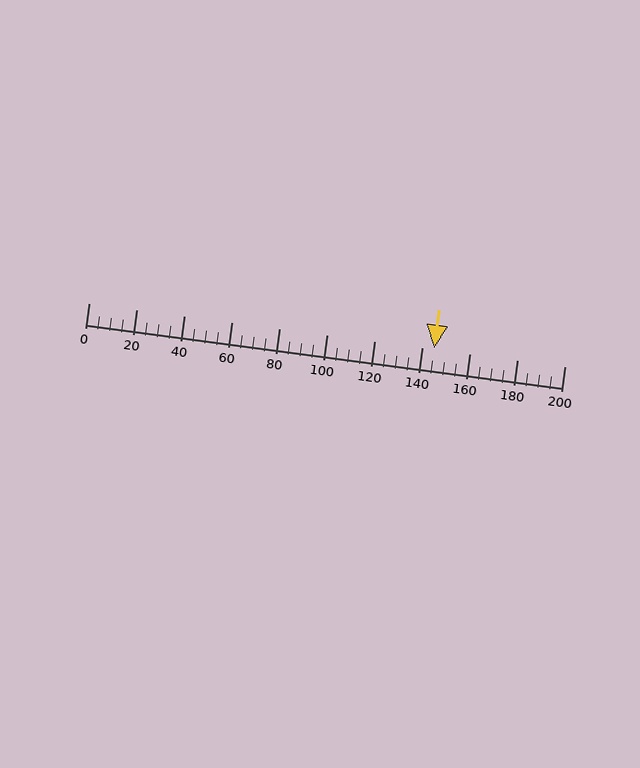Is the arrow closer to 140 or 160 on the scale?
The arrow is closer to 140.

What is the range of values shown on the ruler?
The ruler shows values from 0 to 200.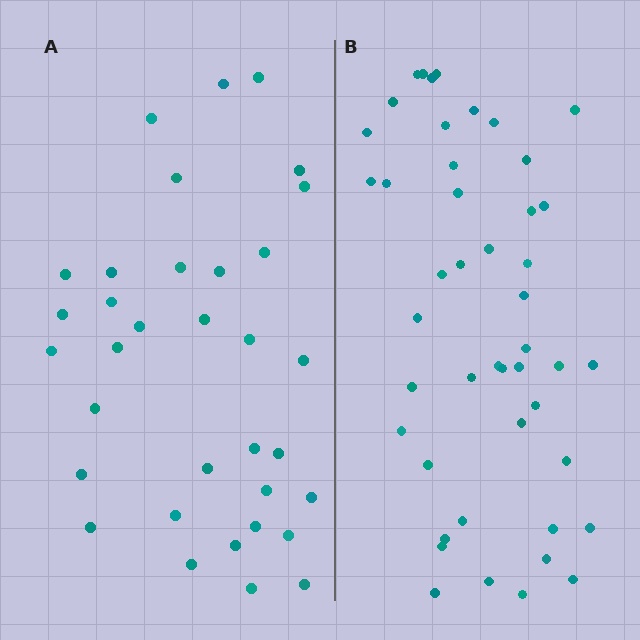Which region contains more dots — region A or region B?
Region B (the right region) has more dots.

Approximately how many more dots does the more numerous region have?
Region B has roughly 12 or so more dots than region A.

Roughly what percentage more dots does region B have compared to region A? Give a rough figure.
About 35% more.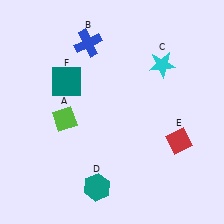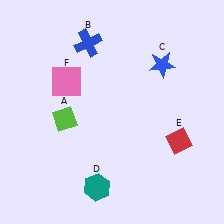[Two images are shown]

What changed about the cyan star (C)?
In Image 1, C is cyan. In Image 2, it changed to blue.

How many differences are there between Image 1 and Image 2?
There are 2 differences between the two images.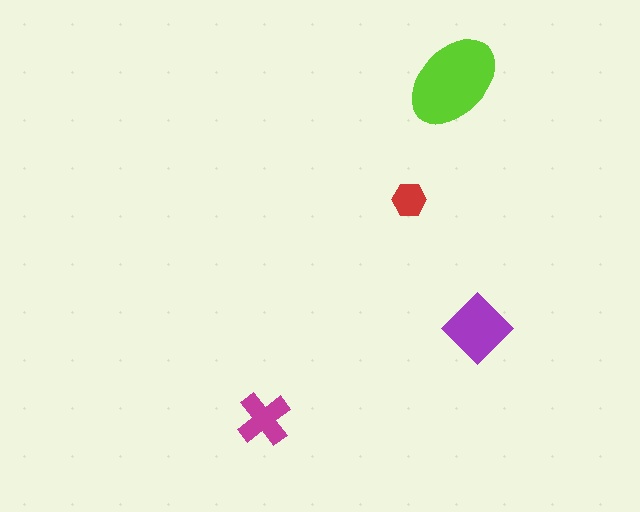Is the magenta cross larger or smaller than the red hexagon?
Larger.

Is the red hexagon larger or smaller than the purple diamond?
Smaller.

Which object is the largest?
The lime ellipse.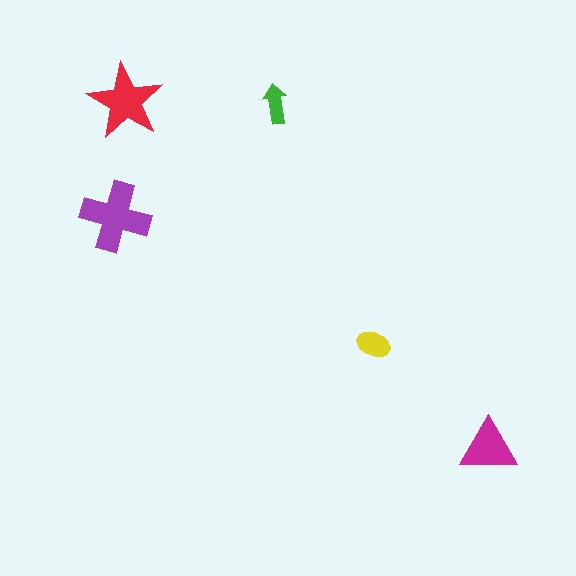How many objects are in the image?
There are 5 objects in the image.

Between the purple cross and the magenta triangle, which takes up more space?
The purple cross.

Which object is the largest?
The purple cross.